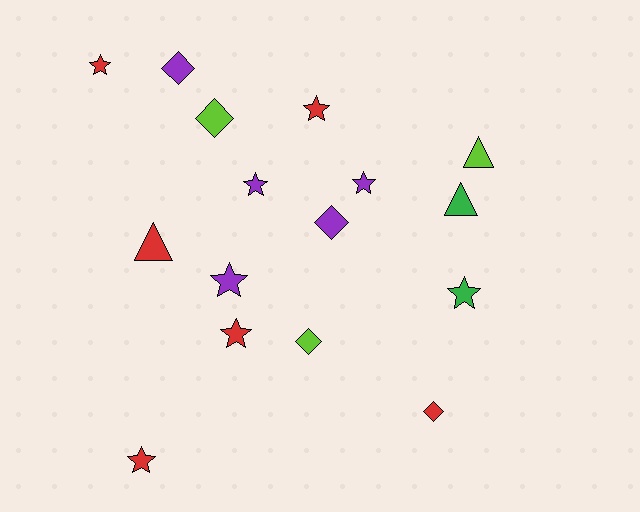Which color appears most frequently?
Red, with 6 objects.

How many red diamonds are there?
There is 1 red diamond.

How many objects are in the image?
There are 16 objects.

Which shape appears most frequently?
Star, with 8 objects.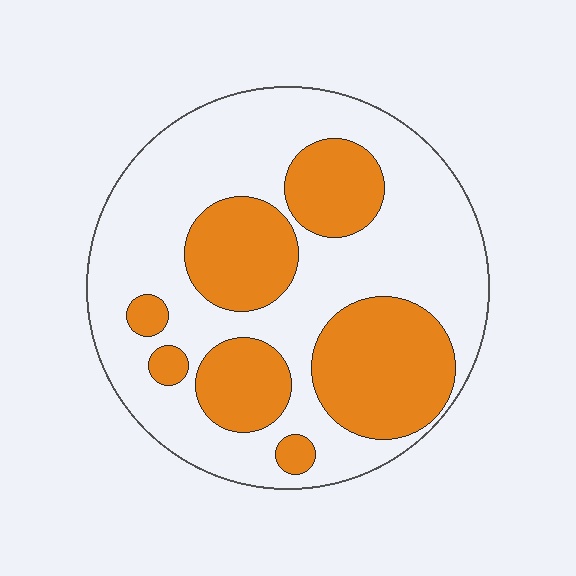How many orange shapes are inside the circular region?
7.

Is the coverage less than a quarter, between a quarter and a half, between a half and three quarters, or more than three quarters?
Between a quarter and a half.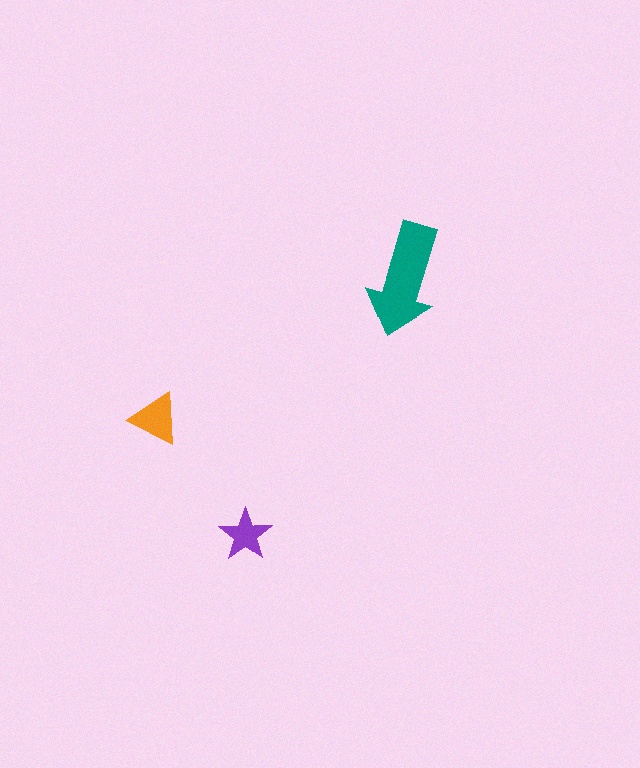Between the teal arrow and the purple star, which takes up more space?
The teal arrow.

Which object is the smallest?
The purple star.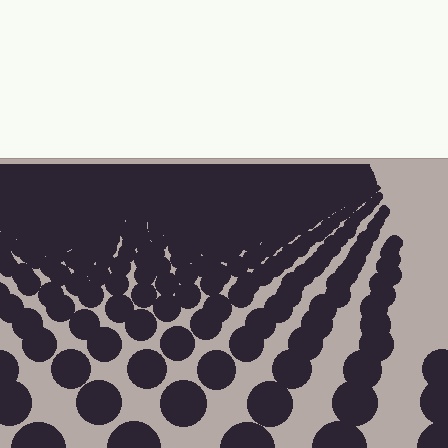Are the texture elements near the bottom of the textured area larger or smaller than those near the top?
Larger. Near the bottom, elements are closer to the viewer and appear at a bigger on-screen size.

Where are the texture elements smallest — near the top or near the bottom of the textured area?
Near the top.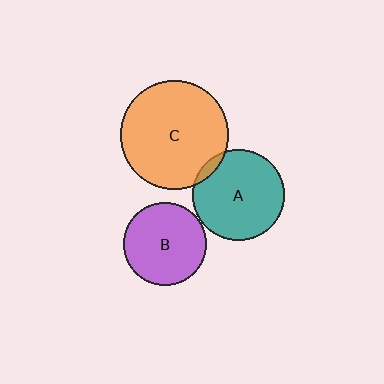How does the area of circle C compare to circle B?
Approximately 1.7 times.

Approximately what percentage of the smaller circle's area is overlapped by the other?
Approximately 5%.